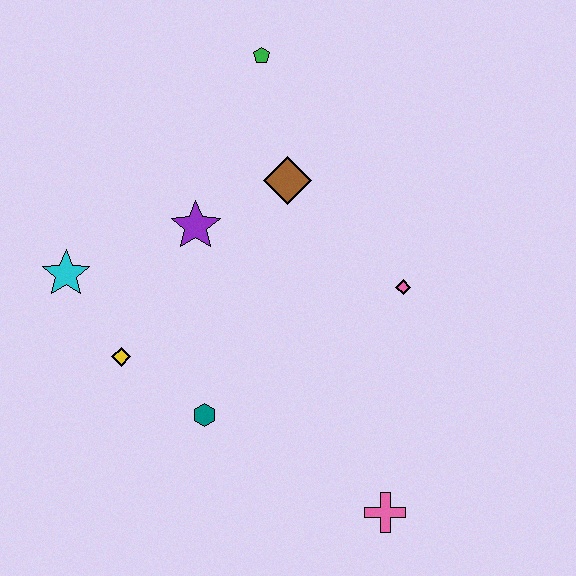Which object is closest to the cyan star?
The yellow diamond is closest to the cyan star.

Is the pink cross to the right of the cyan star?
Yes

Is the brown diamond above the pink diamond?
Yes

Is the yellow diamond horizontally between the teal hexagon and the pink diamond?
No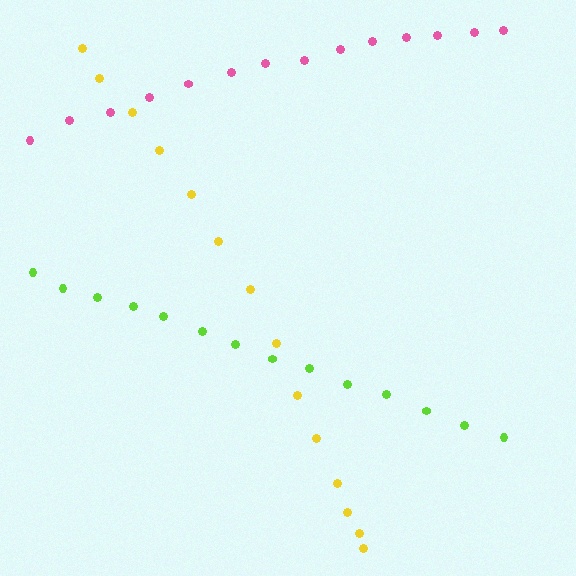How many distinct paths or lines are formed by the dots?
There are 3 distinct paths.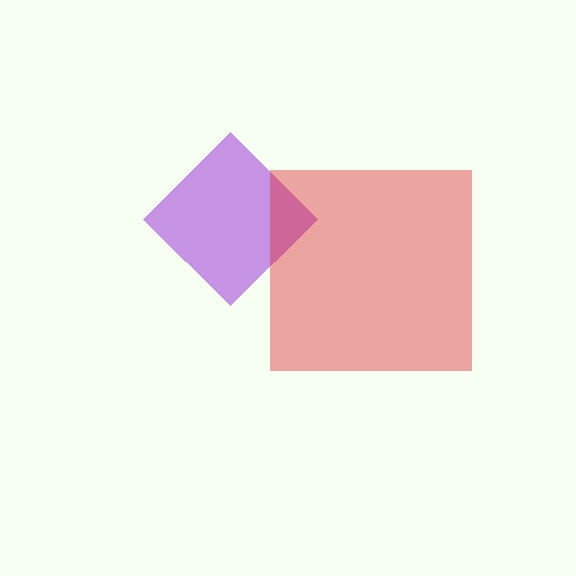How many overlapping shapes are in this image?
There are 2 overlapping shapes in the image.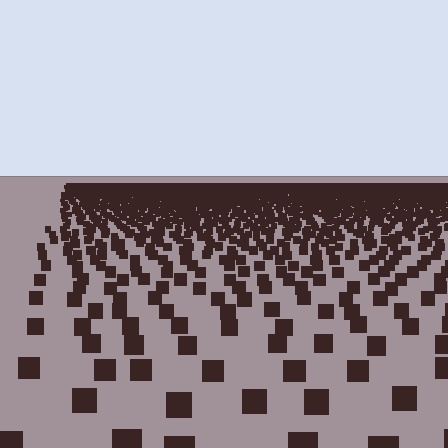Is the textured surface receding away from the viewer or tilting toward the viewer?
The surface is receding away from the viewer. Texture elements get smaller and denser toward the top.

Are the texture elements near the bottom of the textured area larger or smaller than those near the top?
Larger. Near the bottom, elements are closer to the viewer and appear at a bigger on-screen size.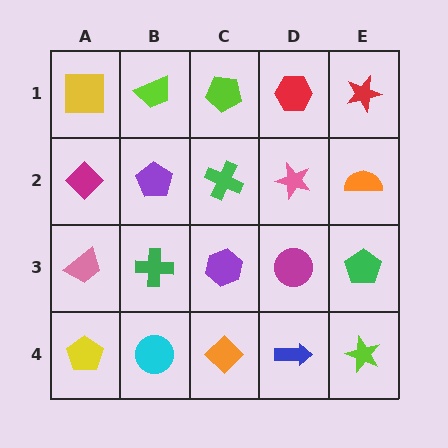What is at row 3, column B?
A green cross.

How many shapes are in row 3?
5 shapes.